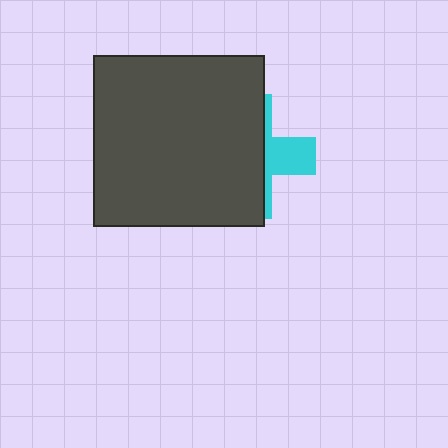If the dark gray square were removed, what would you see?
You would see the complete cyan cross.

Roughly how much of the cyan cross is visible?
A small part of it is visible (roughly 30%).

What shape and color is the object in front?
The object in front is a dark gray square.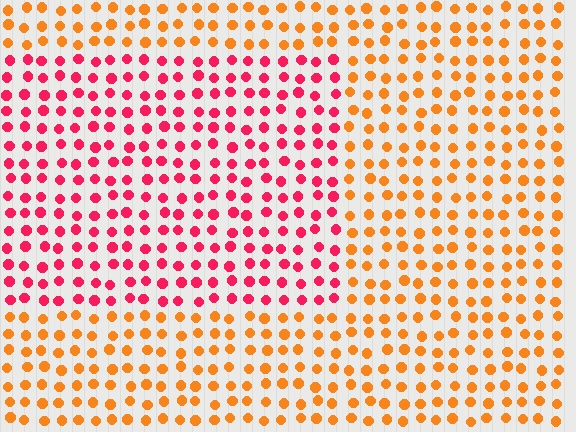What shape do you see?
I see a rectangle.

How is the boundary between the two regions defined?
The boundary is defined purely by a slight shift in hue (about 47 degrees). Spacing, size, and orientation are identical on both sides.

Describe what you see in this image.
The image is filled with small orange elements in a uniform arrangement. A rectangle-shaped region is visible where the elements are tinted to a slightly different hue, forming a subtle color boundary.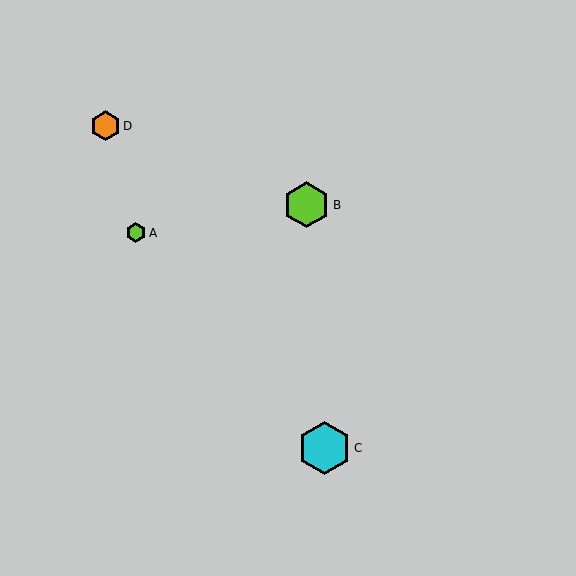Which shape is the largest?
The cyan hexagon (labeled C) is the largest.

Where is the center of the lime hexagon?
The center of the lime hexagon is at (307, 205).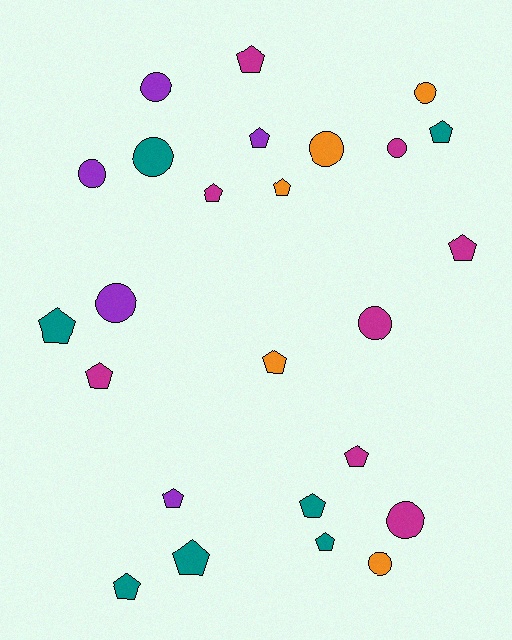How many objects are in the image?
There are 25 objects.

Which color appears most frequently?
Magenta, with 8 objects.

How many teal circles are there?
There is 1 teal circle.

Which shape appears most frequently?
Pentagon, with 15 objects.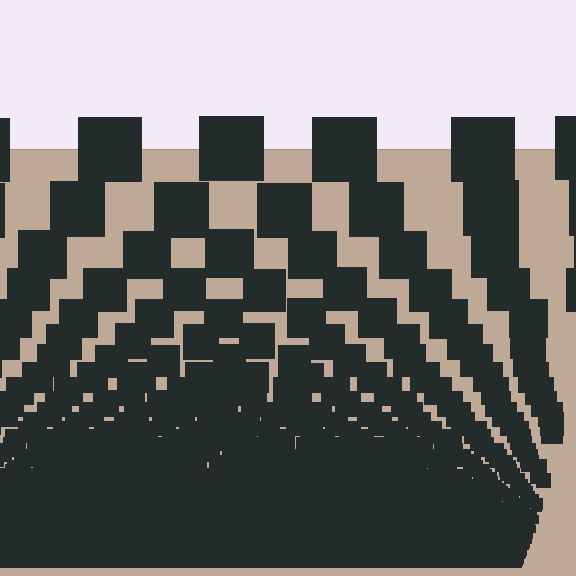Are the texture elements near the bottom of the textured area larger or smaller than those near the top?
Smaller. The gradient is inverted — elements near the bottom are smaller and denser.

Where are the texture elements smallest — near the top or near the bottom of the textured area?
Near the bottom.